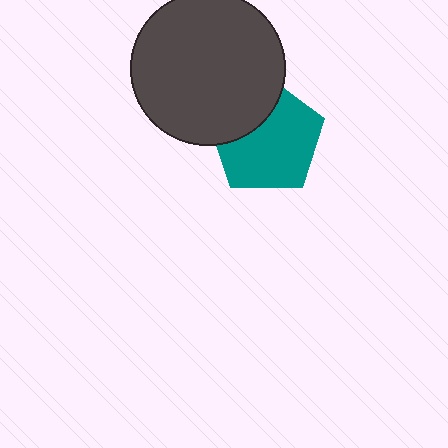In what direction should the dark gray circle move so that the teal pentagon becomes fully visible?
The dark gray circle should move toward the upper-left. That is the shortest direction to clear the overlap and leave the teal pentagon fully visible.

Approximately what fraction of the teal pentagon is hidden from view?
Roughly 30% of the teal pentagon is hidden behind the dark gray circle.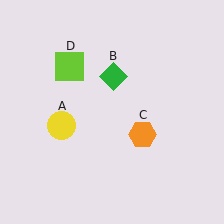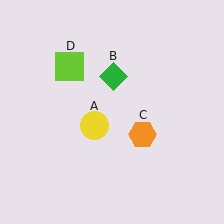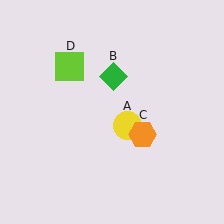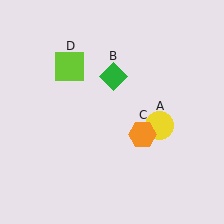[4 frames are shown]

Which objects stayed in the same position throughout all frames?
Green diamond (object B) and orange hexagon (object C) and lime square (object D) remained stationary.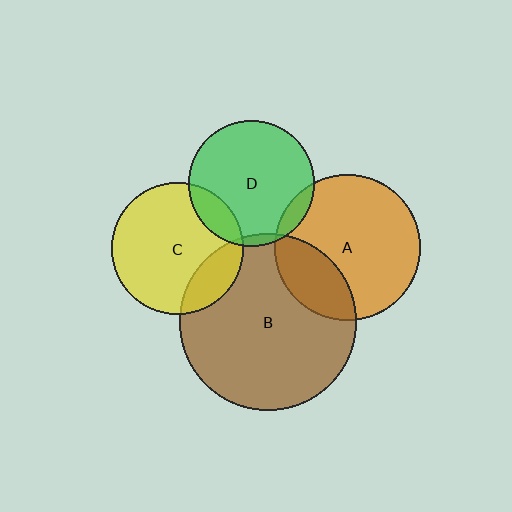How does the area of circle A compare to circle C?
Approximately 1.2 times.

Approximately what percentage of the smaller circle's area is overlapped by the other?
Approximately 5%.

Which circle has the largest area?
Circle B (brown).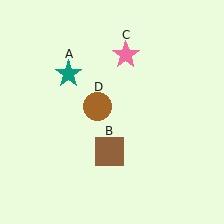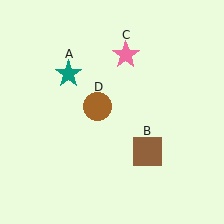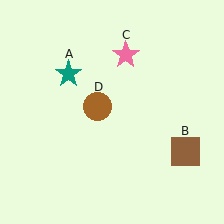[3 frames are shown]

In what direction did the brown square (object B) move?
The brown square (object B) moved right.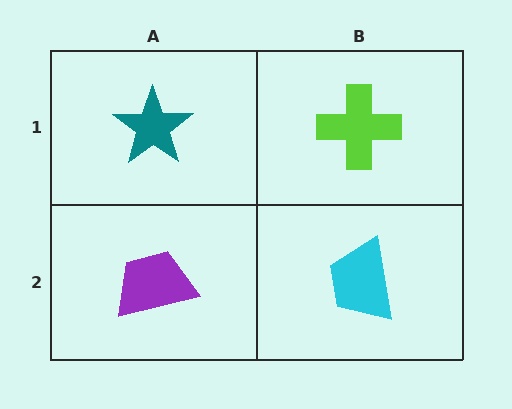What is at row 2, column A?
A purple trapezoid.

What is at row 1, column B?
A lime cross.